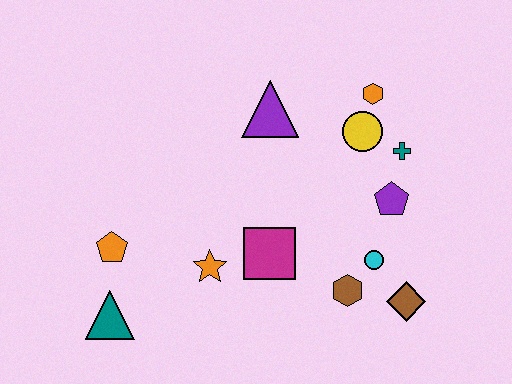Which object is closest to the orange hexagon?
The yellow circle is closest to the orange hexagon.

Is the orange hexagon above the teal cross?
Yes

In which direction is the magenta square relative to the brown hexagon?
The magenta square is to the left of the brown hexagon.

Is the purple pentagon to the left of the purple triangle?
No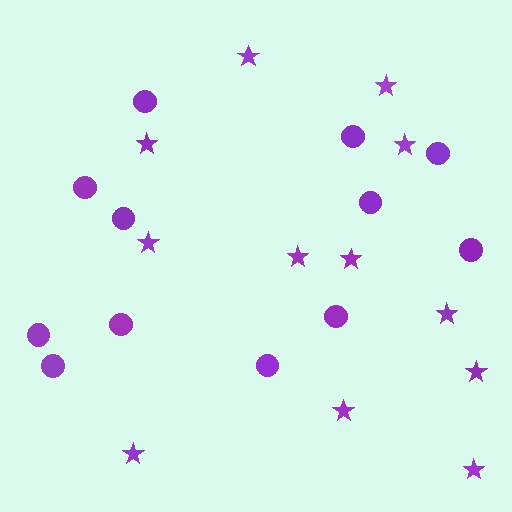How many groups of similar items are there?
There are 2 groups: one group of stars (12) and one group of circles (12).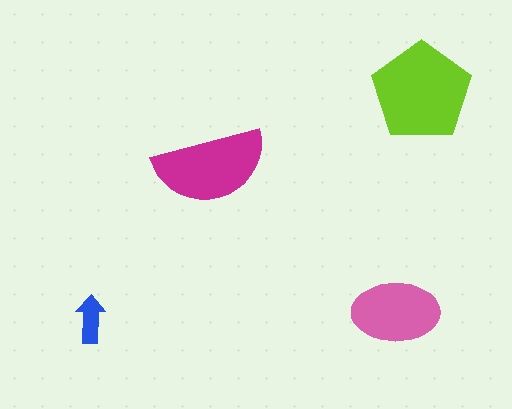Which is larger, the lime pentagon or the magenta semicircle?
The lime pentagon.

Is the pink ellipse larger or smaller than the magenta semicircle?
Smaller.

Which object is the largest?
The lime pentagon.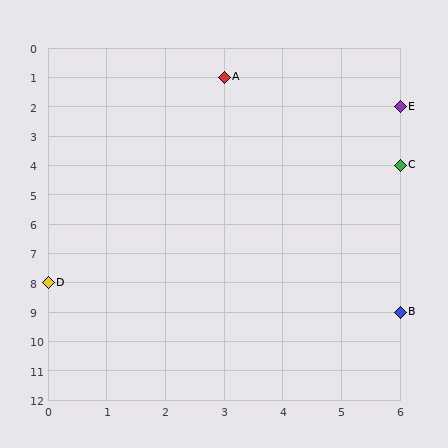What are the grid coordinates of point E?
Point E is at grid coordinates (6, 2).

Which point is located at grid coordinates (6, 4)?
Point C is at (6, 4).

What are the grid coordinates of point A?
Point A is at grid coordinates (3, 1).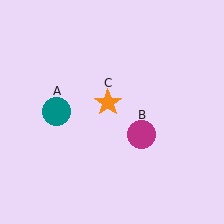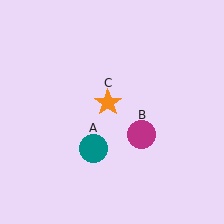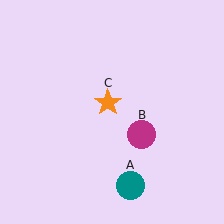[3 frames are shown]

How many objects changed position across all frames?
1 object changed position: teal circle (object A).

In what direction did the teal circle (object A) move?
The teal circle (object A) moved down and to the right.